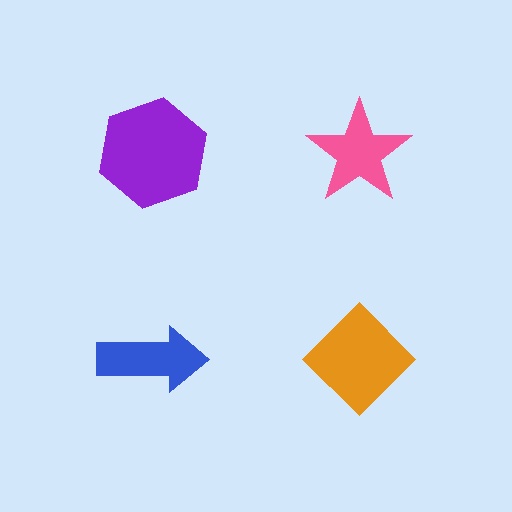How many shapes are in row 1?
2 shapes.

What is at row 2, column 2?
An orange diamond.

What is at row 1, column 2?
A pink star.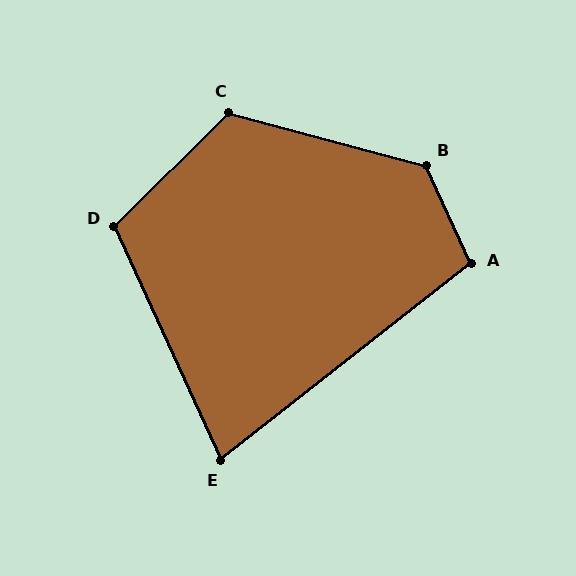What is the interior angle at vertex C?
Approximately 120 degrees (obtuse).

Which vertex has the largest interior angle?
B, at approximately 129 degrees.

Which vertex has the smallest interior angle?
E, at approximately 76 degrees.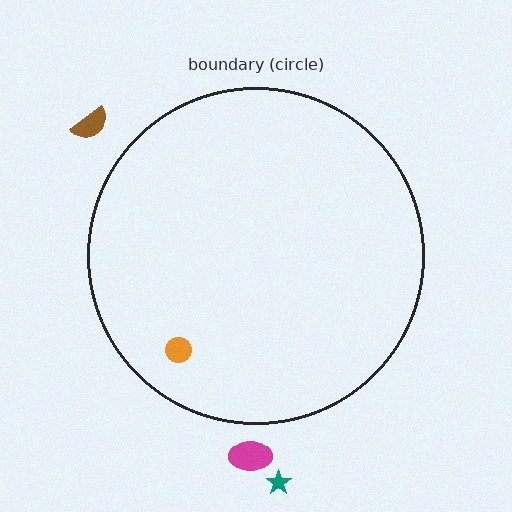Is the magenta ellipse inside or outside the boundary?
Outside.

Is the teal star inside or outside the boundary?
Outside.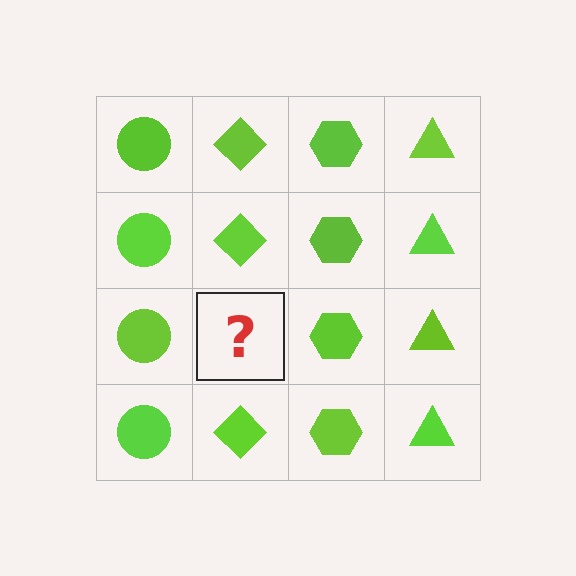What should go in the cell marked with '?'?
The missing cell should contain a lime diamond.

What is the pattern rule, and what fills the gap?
The rule is that each column has a consistent shape. The gap should be filled with a lime diamond.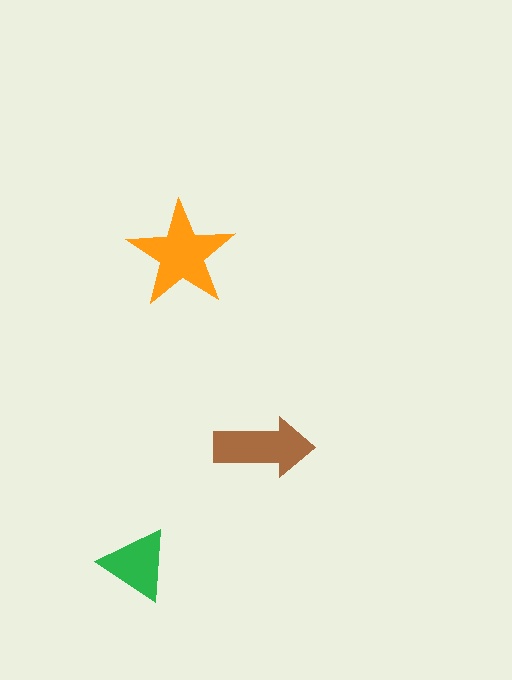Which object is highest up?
The orange star is topmost.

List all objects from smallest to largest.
The green triangle, the brown arrow, the orange star.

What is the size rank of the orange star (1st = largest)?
1st.